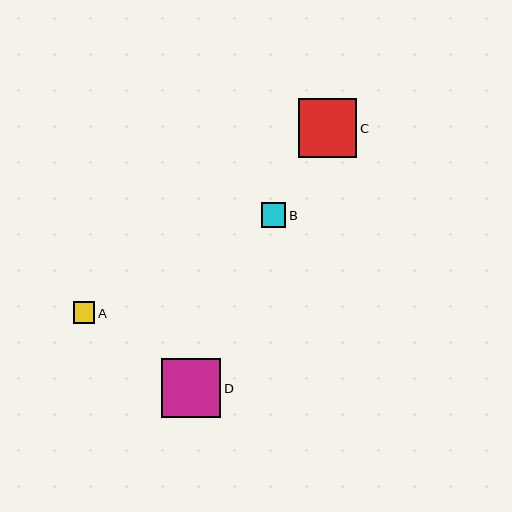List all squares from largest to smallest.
From largest to smallest: D, C, B, A.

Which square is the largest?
Square D is the largest with a size of approximately 59 pixels.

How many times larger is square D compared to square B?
Square D is approximately 2.4 times the size of square B.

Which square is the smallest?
Square A is the smallest with a size of approximately 22 pixels.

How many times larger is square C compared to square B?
Square C is approximately 2.4 times the size of square B.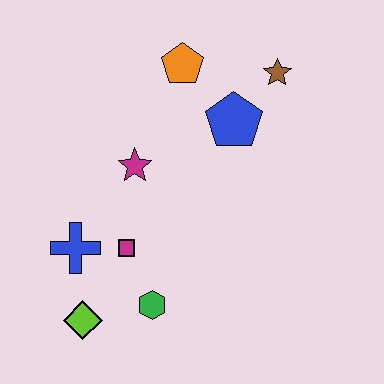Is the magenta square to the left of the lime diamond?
No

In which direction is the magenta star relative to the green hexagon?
The magenta star is above the green hexagon.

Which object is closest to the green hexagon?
The magenta square is closest to the green hexagon.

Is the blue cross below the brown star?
Yes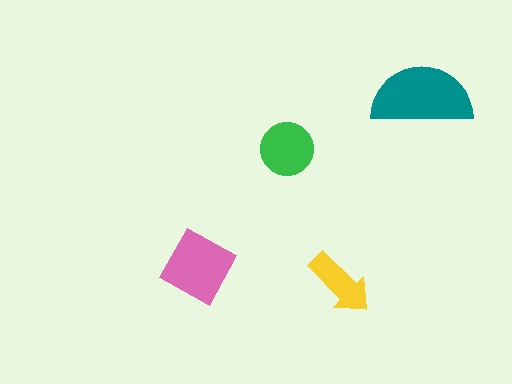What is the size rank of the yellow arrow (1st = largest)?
4th.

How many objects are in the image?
There are 4 objects in the image.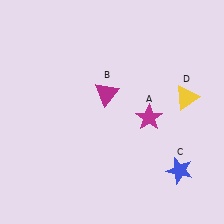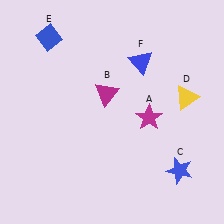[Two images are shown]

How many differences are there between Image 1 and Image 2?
There are 2 differences between the two images.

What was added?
A blue diamond (E), a blue triangle (F) were added in Image 2.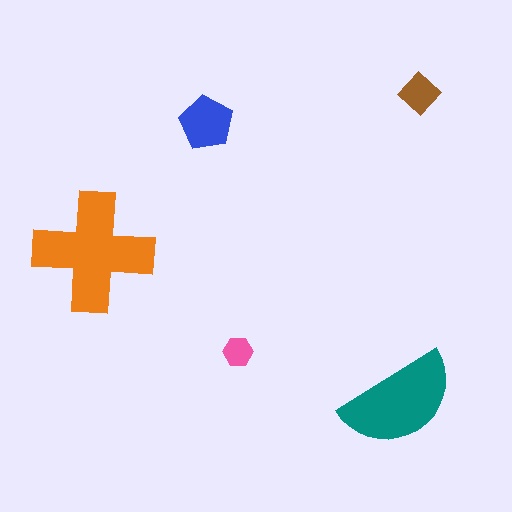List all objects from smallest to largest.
The pink hexagon, the brown diamond, the blue pentagon, the teal semicircle, the orange cross.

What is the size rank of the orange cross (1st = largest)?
1st.